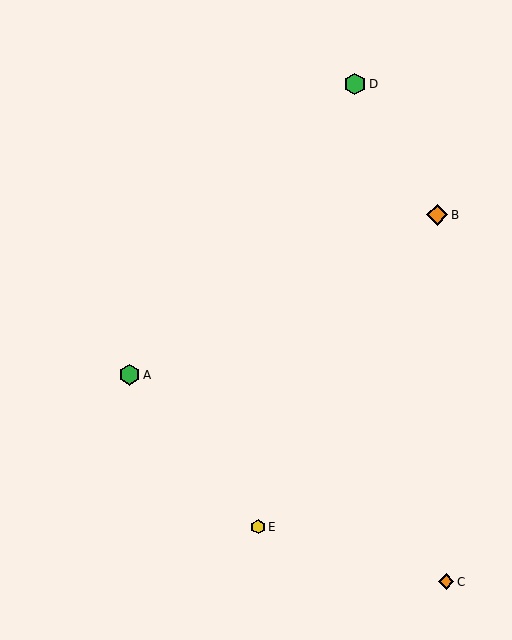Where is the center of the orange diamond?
The center of the orange diamond is at (437, 215).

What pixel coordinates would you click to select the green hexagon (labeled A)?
Click at (130, 375) to select the green hexagon A.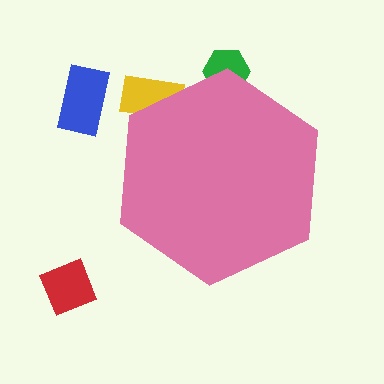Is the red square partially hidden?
No, the red square is fully visible.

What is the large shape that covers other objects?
A pink hexagon.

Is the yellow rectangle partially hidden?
Yes, the yellow rectangle is partially hidden behind the pink hexagon.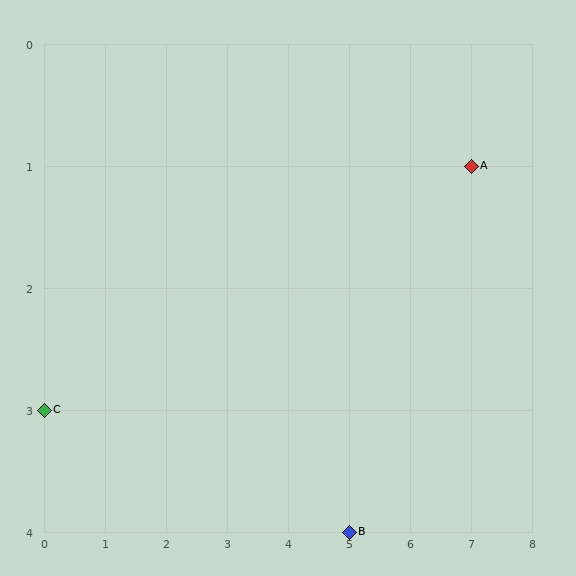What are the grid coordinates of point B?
Point B is at grid coordinates (5, 4).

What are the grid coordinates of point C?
Point C is at grid coordinates (0, 3).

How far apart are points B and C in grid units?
Points B and C are 5 columns and 1 row apart (about 5.1 grid units diagonally).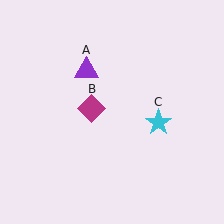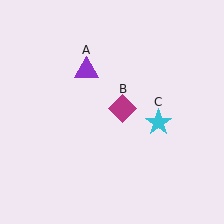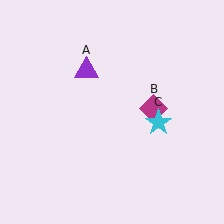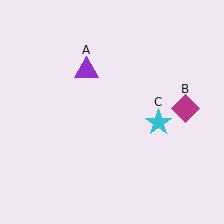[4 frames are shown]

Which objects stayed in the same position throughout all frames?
Purple triangle (object A) and cyan star (object C) remained stationary.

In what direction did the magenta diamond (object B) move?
The magenta diamond (object B) moved right.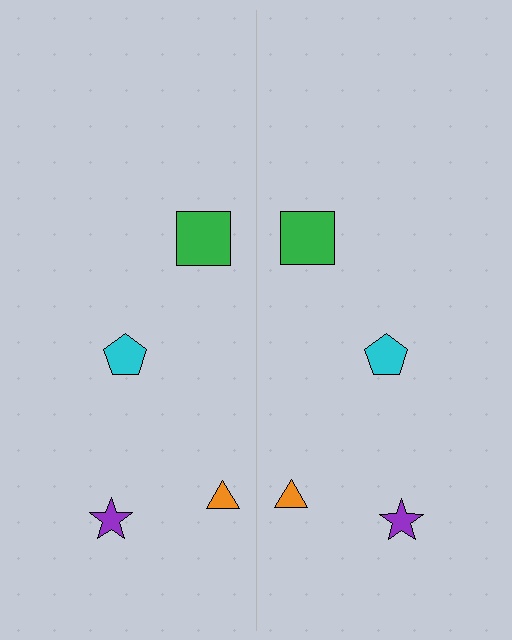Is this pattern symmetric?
Yes, this pattern has bilateral (reflection) symmetry.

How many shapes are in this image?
There are 8 shapes in this image.